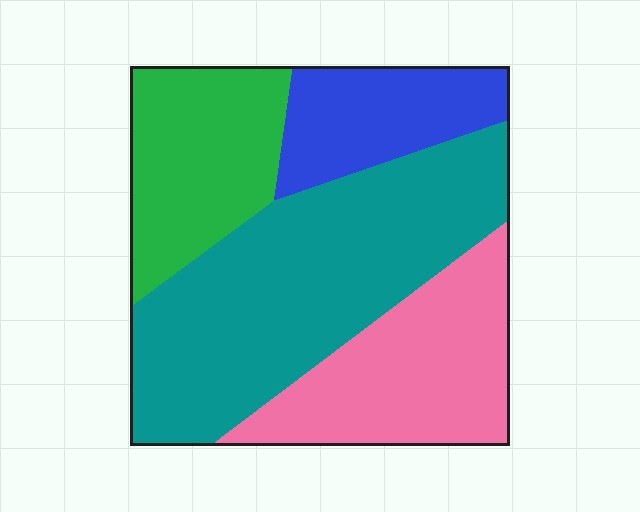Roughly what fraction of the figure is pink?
Pink covers 24% of the figure.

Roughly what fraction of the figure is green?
Green takes up about one fifth (1/5) of the figure.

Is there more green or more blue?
Green.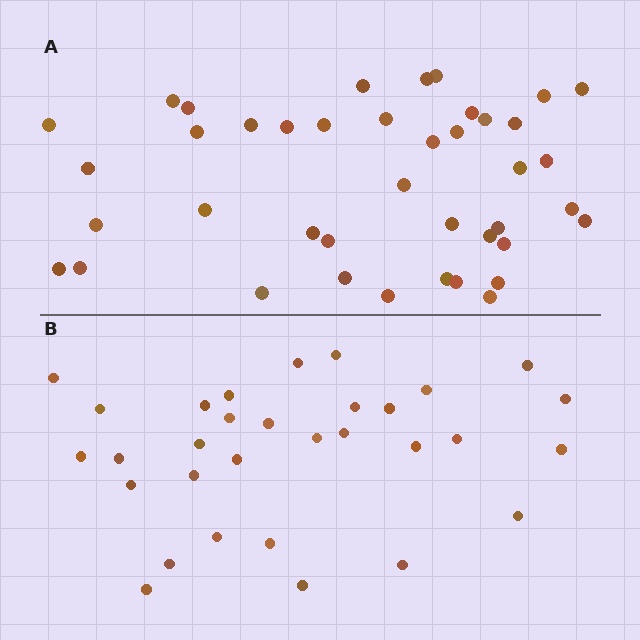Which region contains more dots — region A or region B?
Region A (the top region) has more dots.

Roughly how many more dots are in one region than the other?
Region A has roughly 10 or so more dots than region B.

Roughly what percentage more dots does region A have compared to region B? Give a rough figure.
About 30% more.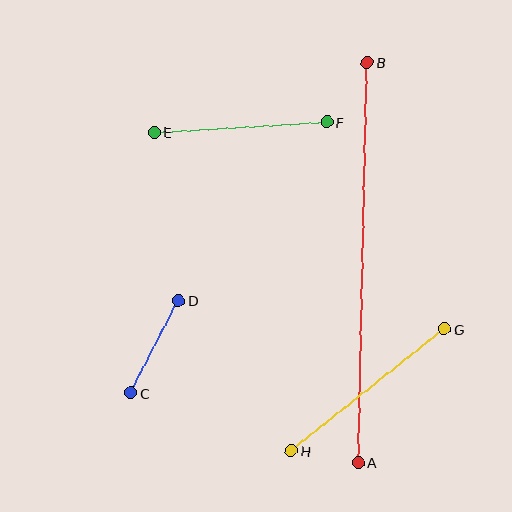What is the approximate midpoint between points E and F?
The midpoint is at approximately (240, 127) pixels.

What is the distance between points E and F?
The distance is approximately 173 pixels.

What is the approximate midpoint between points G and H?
The midpoint is at approximately (368, 390) pixels.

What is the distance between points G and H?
The distance is approximately 196 pixels.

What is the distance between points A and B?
The distance is approximately 400 pixels.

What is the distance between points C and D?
The distance is approximately 104 pixels.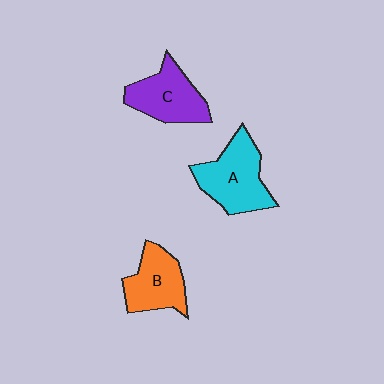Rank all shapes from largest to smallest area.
From largest to smallest: A (cyan), C (purple), B (orange).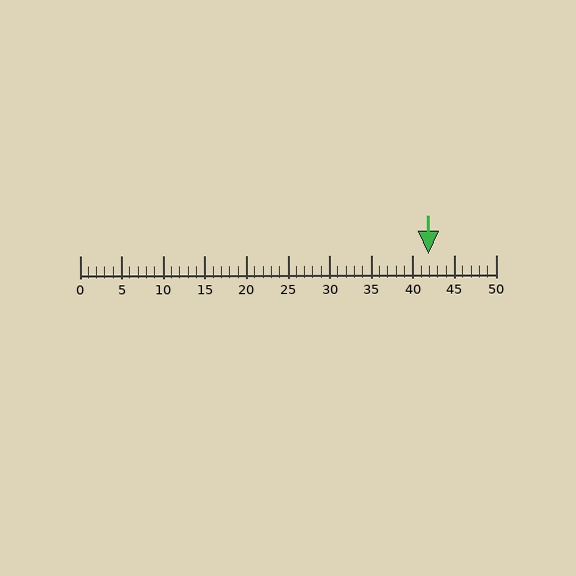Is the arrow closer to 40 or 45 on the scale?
The arrow is closer to 40.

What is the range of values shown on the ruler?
The ruler shows values from 0 to 50.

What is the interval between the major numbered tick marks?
The major tick marks are spaced 5 units apart.